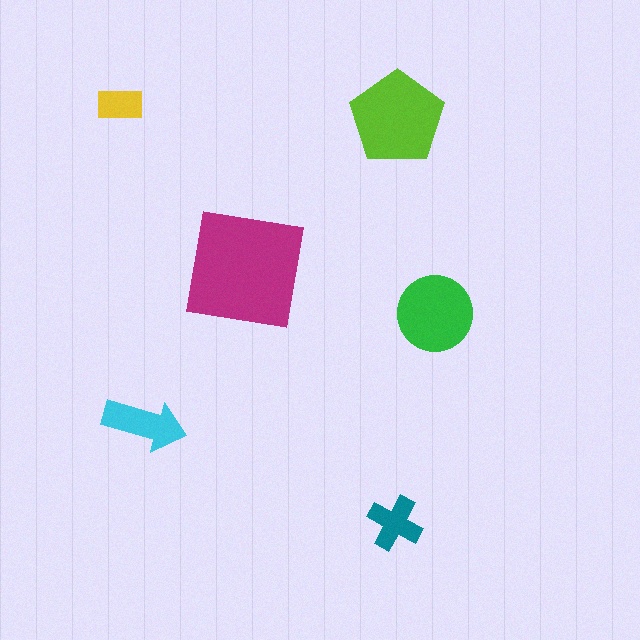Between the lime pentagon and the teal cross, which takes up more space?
The lime pentagon.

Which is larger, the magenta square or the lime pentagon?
The magenta square.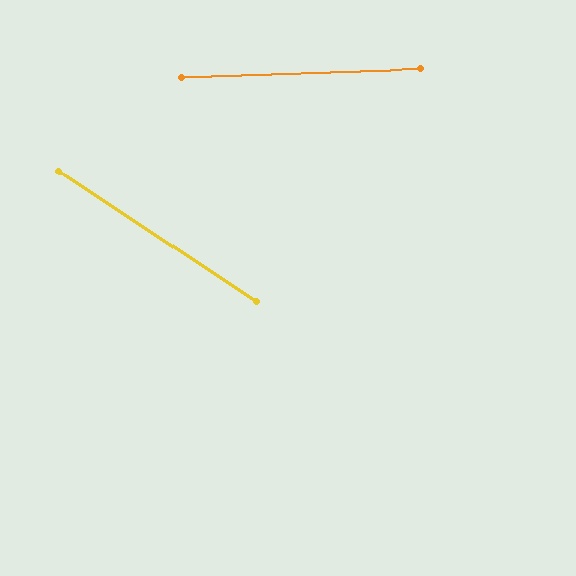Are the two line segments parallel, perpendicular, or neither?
Neither parallel nor perpendicular — they differ by about 35°.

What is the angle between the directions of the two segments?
Approximately 35 degrees.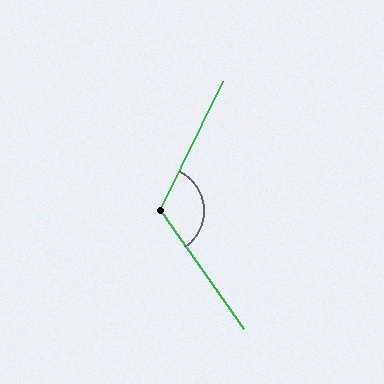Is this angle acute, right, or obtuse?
It is obtuse.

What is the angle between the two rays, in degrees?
Approximately 118 degrees.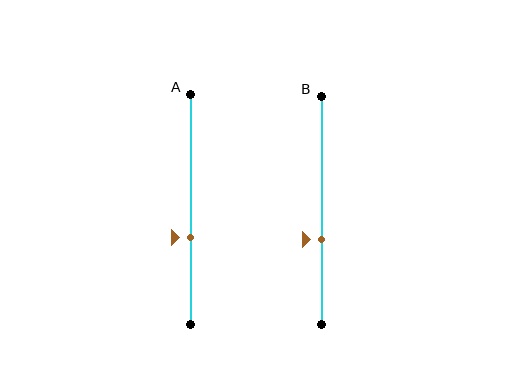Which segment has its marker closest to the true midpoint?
Segment A has its marker closest to the true midpoint.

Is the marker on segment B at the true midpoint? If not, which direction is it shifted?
No, the marker on segment B is shifted downward by about 13% of the segment length.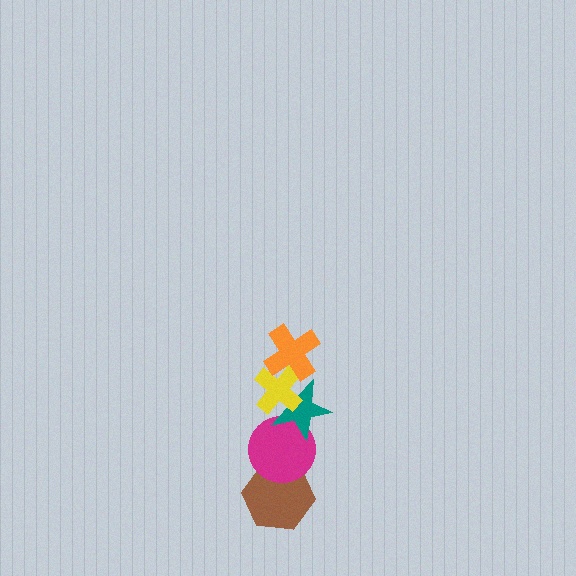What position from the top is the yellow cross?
The yellow cross is 2nd from the top.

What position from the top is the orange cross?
The orange cross is 1st from the top.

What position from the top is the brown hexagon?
The brown hexagon is 5th from the top.